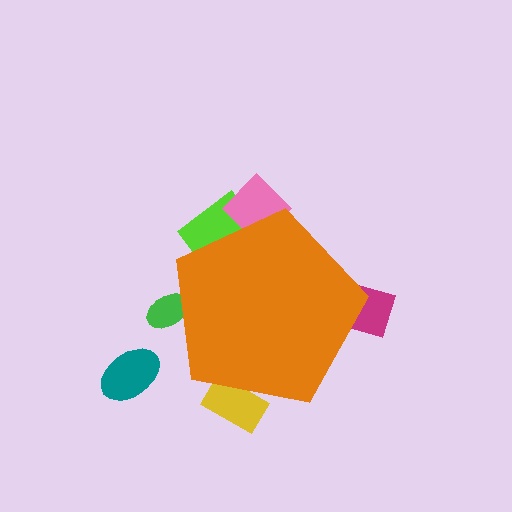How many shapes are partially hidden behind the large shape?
5 shapes are partially hidden.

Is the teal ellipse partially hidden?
No, the teal ellipse is fully visible.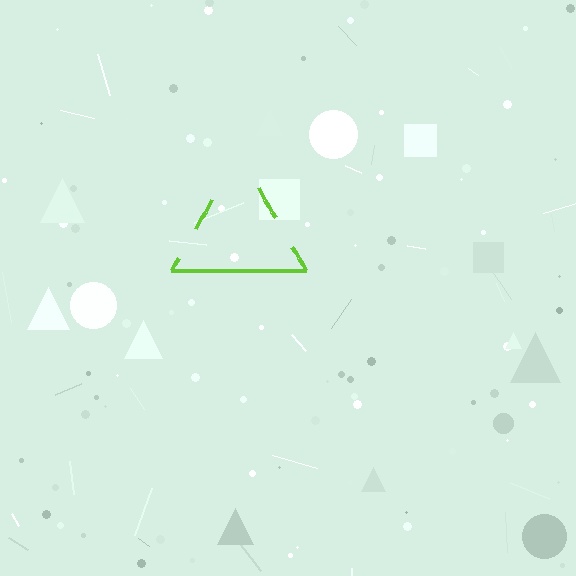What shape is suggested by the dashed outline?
The dashed outline suggests a triangle.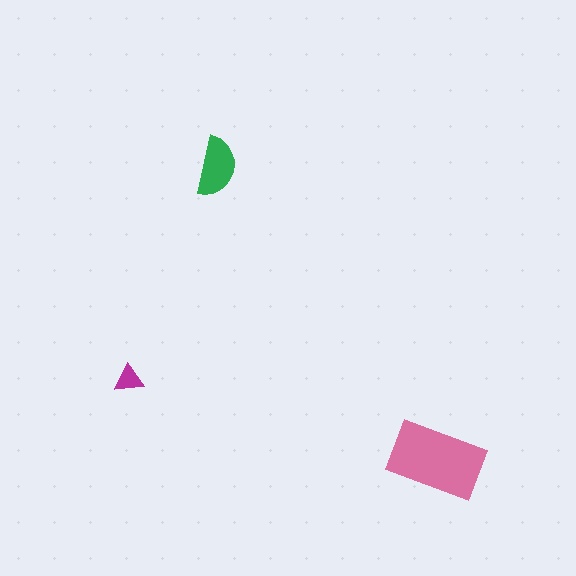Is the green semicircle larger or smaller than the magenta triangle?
Larger.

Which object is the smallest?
The magenta triangle.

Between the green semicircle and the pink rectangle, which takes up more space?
The pink rectangle.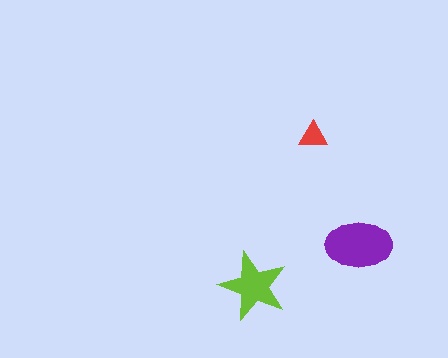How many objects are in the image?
There are 3 objects in the image.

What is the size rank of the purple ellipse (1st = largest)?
1st.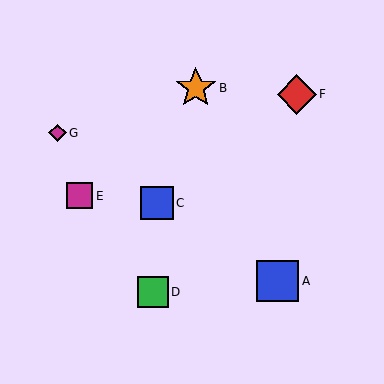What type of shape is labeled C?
Shape C is a blue square.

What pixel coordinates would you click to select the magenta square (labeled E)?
Click at (80, 196) to select the magenta square E.